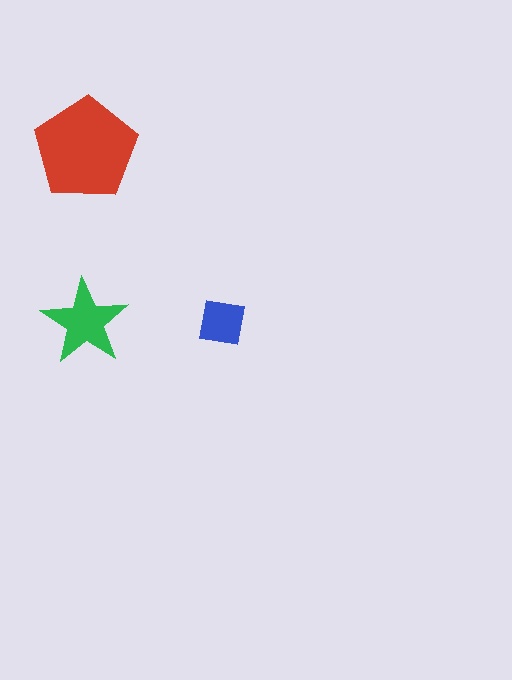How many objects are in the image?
There are 3 objects in the image.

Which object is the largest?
The red pentagon.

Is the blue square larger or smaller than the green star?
Smaller.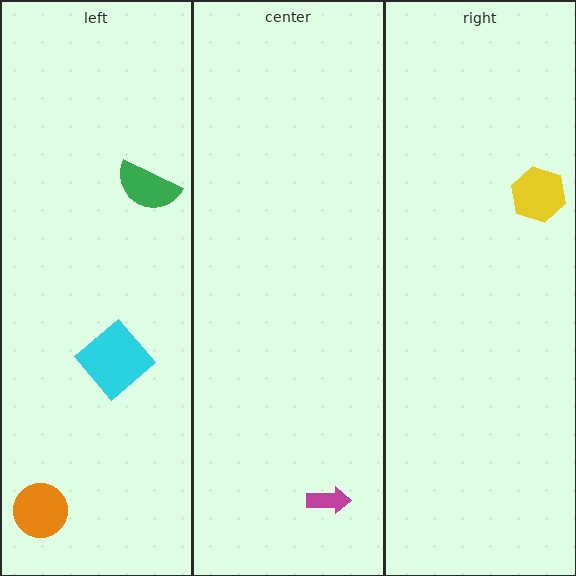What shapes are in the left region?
The orange circle, the cyan diamond, the green semicircle.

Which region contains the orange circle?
The left region.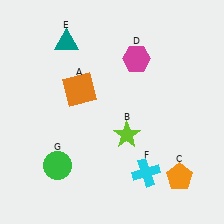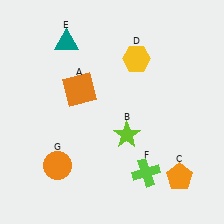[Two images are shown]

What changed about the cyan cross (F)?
In Image 1, F is cyan. In Image 2, it changed to lime.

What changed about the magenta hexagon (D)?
In Image 1, D is magenta. In Image 2, it changed to yellow.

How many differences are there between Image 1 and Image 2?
There are 3 differences between the two images.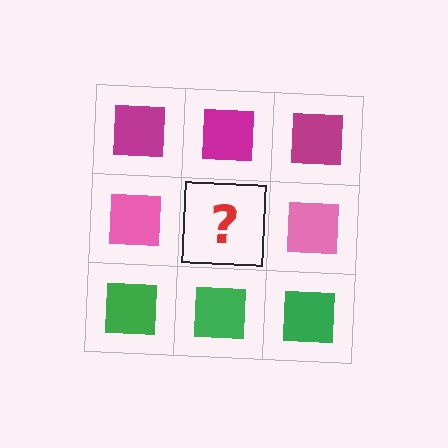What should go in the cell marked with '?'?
The missing cell should contain a pink square.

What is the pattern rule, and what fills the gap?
The rule is that each row has a consistent color. The gap should be filled with a pink square.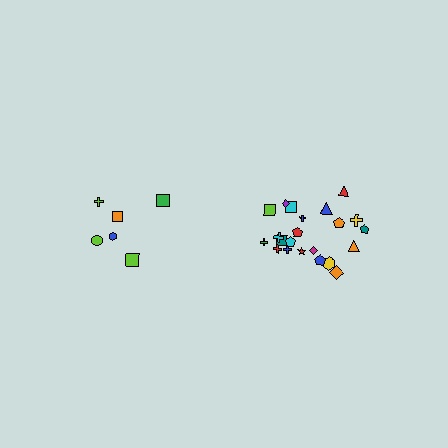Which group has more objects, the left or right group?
The right group.